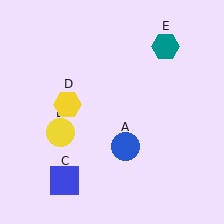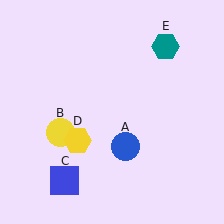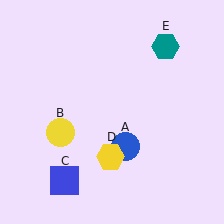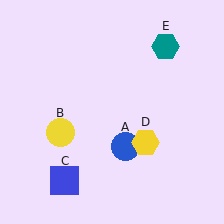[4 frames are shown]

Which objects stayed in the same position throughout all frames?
Blue circle (object A) and yellow circle (object B) and blue square (object C) and teal hexagon (object E) remained stationary.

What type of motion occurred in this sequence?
The yellow hexagon (object D) rotated counterclockwise around the center of the scene.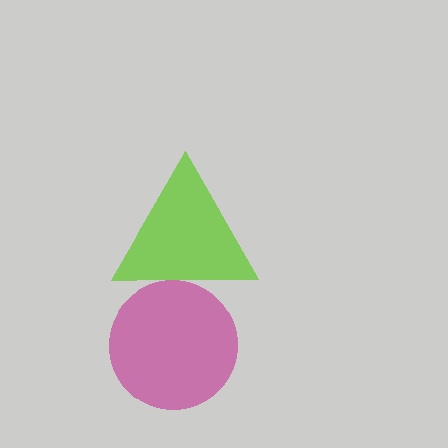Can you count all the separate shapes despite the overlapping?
Yes, there are 2 separate shapes.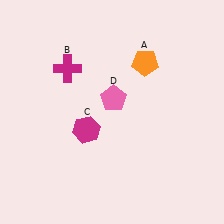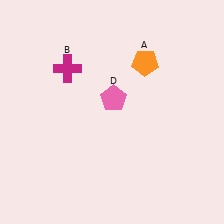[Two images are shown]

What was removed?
The magenta hexagon (C) was removed in Image 2.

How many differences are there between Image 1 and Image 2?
There is 1 difference between the two images.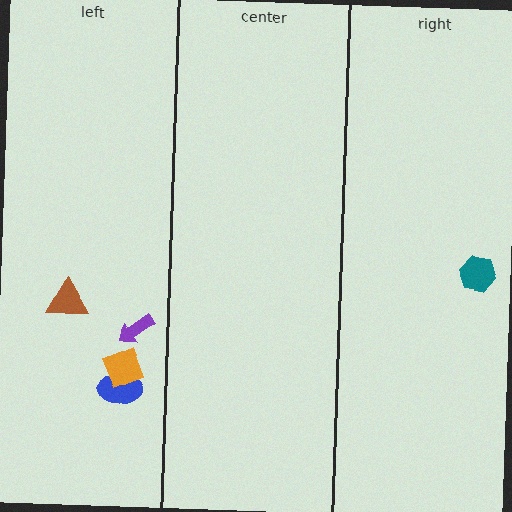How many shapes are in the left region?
4.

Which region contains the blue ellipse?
The left region.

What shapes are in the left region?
The blue ellipse, the orange diamond, the purple arrow, the brown triangle.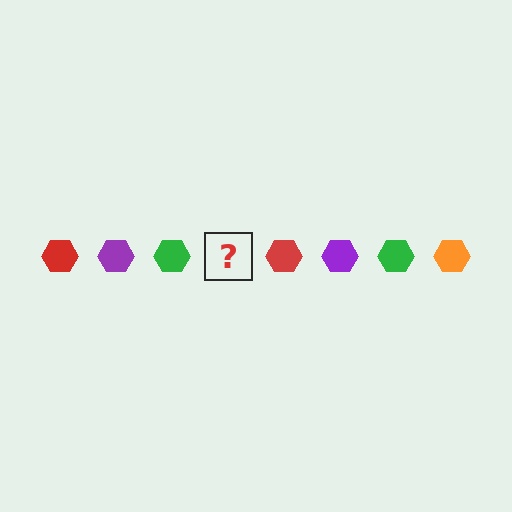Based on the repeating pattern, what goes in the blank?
The blank should be an orange hexagon.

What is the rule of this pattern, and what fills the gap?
The rule is that the pattern cycles through red, purple, green, orange hexagons. The gap should be filled with an orange hexagon.